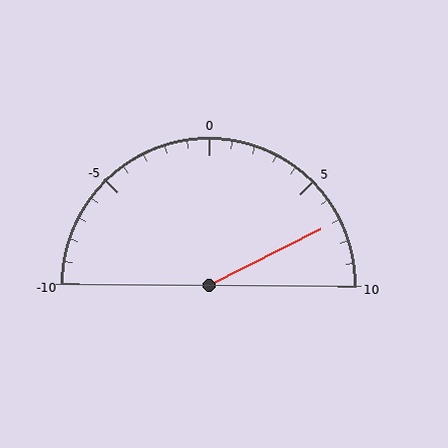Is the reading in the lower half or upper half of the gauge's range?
The reading is in the upper half of the range (-10 to 10).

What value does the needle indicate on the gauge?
The needle indicates approximately 7.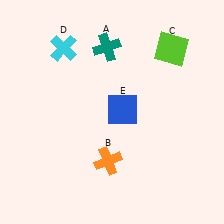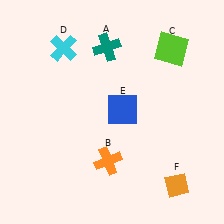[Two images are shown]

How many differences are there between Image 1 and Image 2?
There is 1 difference between the two images.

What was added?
An orange diamond (F) was added in Image 2.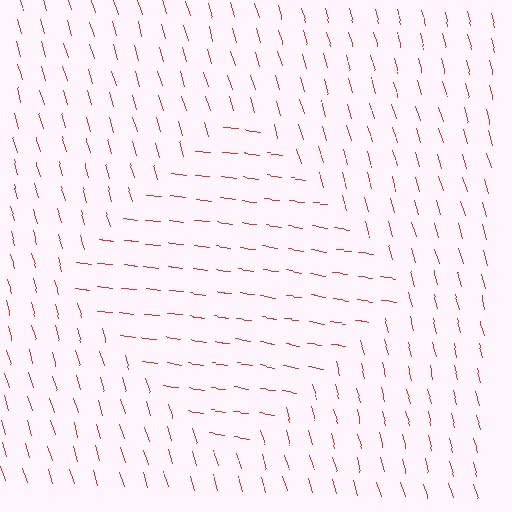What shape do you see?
I see a diamond.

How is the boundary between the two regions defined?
The boundary is defined purely by a change in line orientation (approximately 67 degrees difference). All lines are the same color and thickness.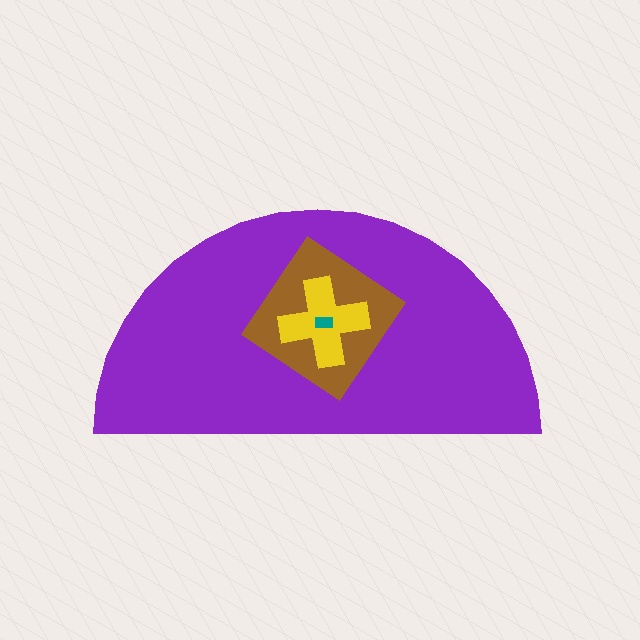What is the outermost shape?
The purple semicircle.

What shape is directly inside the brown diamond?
The yellow cross.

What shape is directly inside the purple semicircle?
The brown diamond.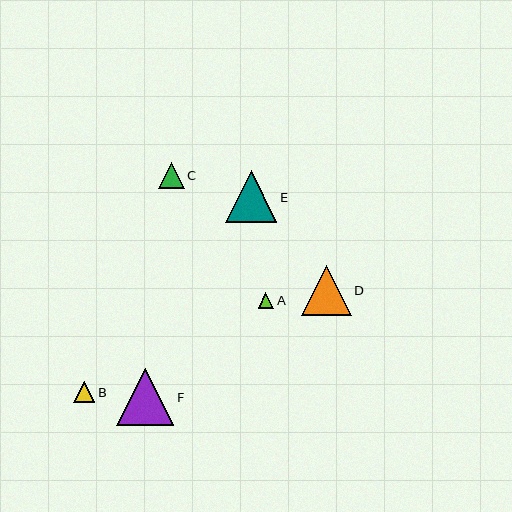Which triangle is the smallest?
Triangle A is the smallest with a size of approximately 16 pixels.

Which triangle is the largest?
Triangle F is the largest with a size of approximately 57 pixels.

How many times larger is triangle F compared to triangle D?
Triangle F is approximately 1.1 times the size of triangle D.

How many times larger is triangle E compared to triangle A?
Triangle E is approximately 3.3 times the size of triangle A.